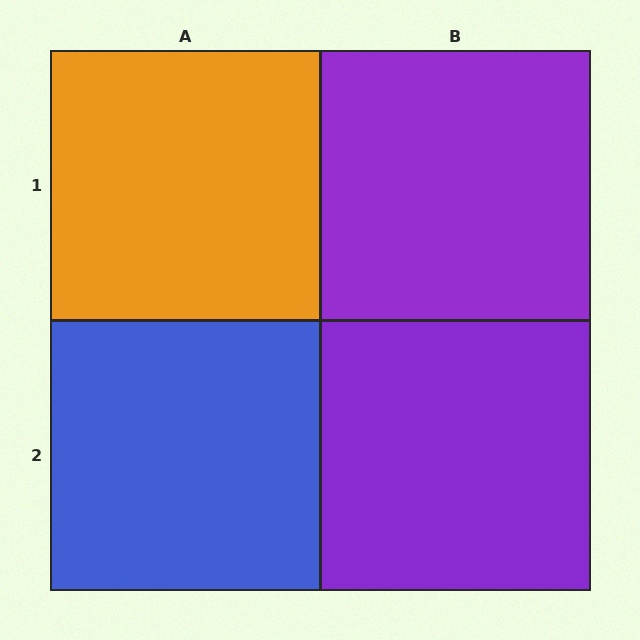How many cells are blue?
1 cell is blue.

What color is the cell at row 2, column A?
Blue.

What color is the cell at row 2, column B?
Purple.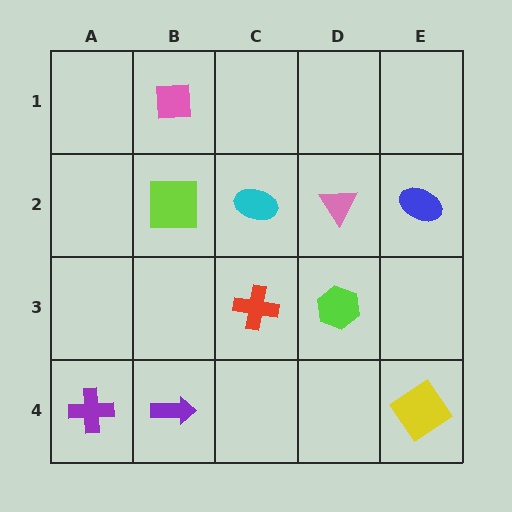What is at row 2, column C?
A cyan ellipse.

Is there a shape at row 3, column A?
No, that cell is empty.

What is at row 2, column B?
A lime square.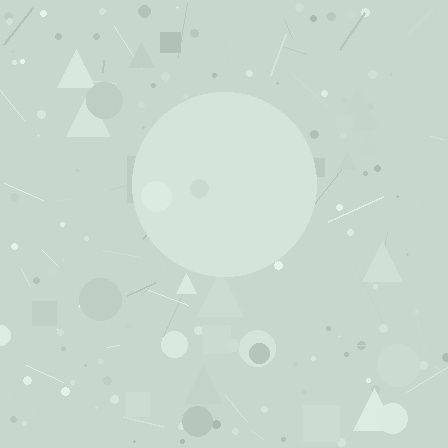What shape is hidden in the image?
A circle is hidden in the image.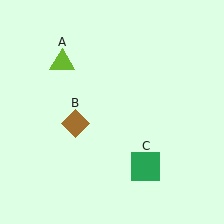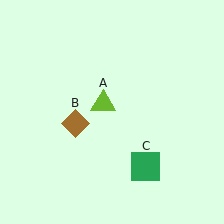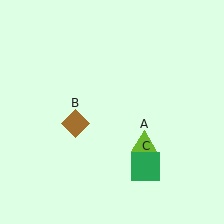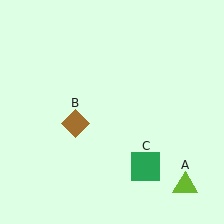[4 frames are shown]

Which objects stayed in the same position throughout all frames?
Brown diamond (object B) and green square (object C) remained stationary.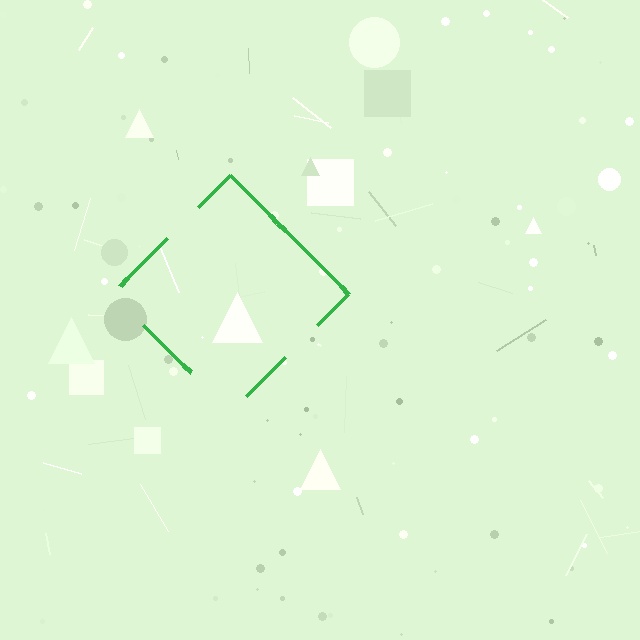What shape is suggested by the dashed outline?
The dashed outline suggests a diamond.